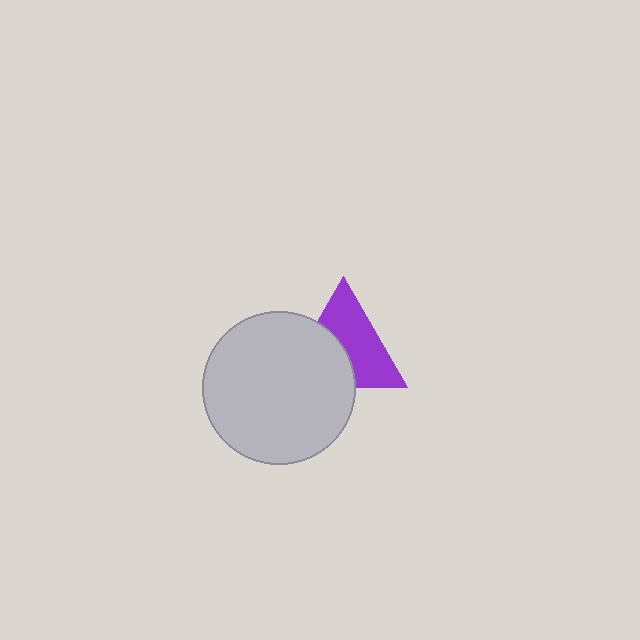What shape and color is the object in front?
The object in front is a light gray circle.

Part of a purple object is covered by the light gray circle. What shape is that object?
It is a triangle.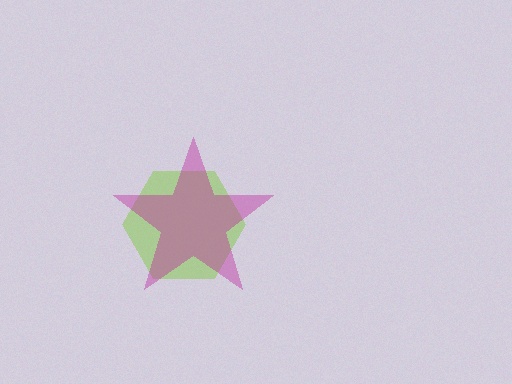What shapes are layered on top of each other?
The layered shapes are: a lime hexagon, a magenta star.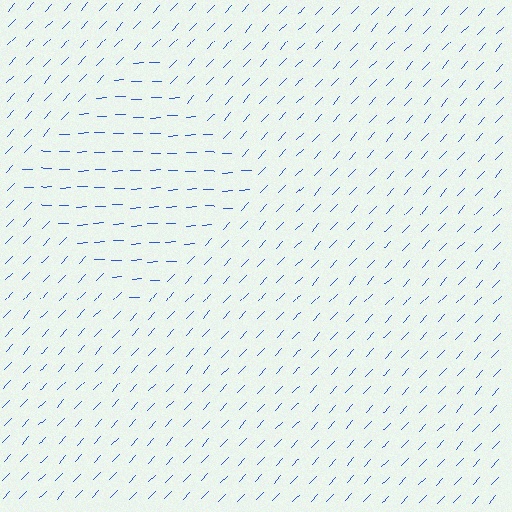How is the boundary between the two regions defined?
The boundary is defined purely by a change in line orientation (approximately 45 degrees difference). All lines are the same color and thickness.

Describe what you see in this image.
The image is filled with small blue line segments. A diamond region in the image has lines oriented differently from the surrounding lines, creating a visible texture boundary.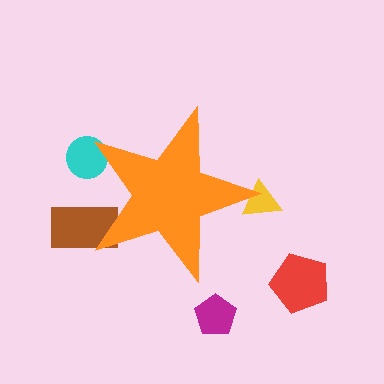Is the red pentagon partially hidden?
No, the red pentagon is fully visible.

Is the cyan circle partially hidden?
Yes, the cyan circle is partially hidden behind the orange star.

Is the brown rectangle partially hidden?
Yes, the brown rectangle is partially hidden behind the orange star.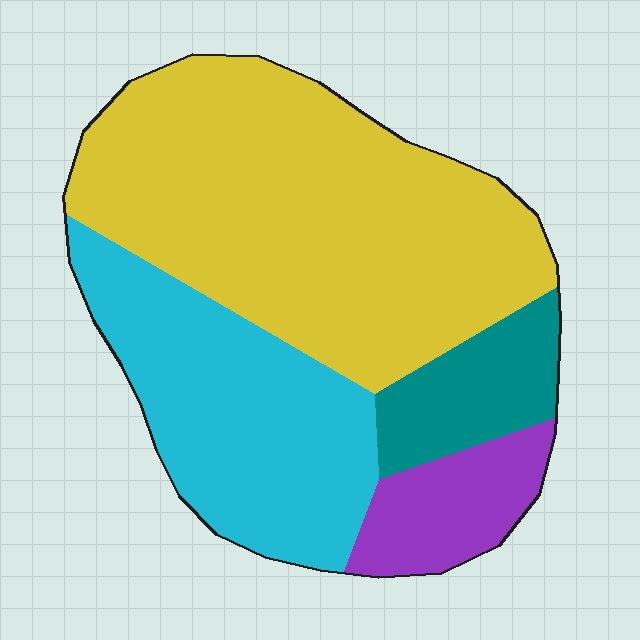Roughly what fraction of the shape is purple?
Purple takes up about one tenth (1/10) of the shape.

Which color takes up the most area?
Yellow, at roughly 50%.